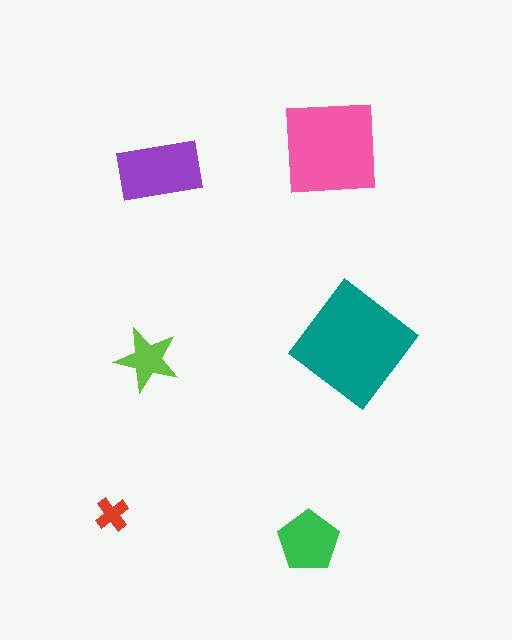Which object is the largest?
The teal diamond.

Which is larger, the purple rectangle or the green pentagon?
The purple rectangle.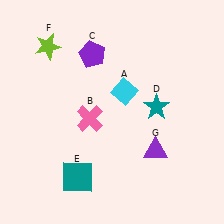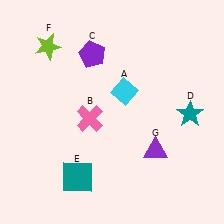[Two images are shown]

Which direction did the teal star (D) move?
The teal star (D) moved right.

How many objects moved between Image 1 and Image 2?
1 object moved between the two images.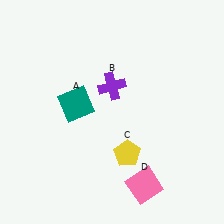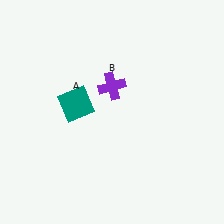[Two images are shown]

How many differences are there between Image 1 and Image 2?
There are 2 differences between the two images.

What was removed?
The yellow pentagon (C), the pink square (D) were removed in Image 2.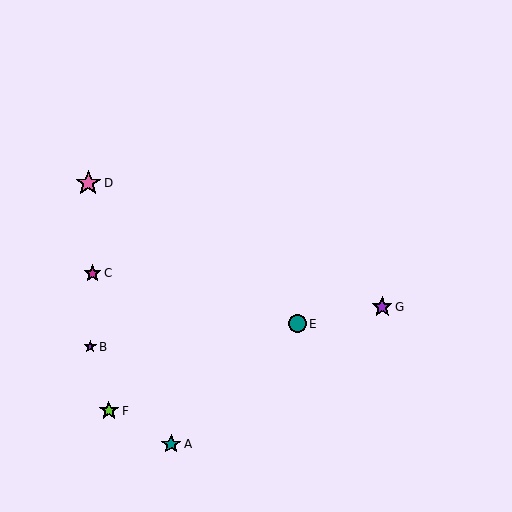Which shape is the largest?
The pink star (labeled D) is the largest.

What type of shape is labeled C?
Shape C is a magenta star.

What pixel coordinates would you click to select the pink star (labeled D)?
Click at (88, 183) to select the pink star D.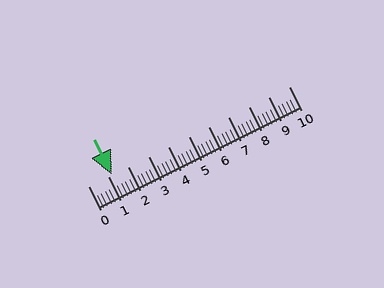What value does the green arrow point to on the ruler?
The green arrow points to approximately 1.2.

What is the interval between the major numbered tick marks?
The major tick marks are spaced 1 units apart.